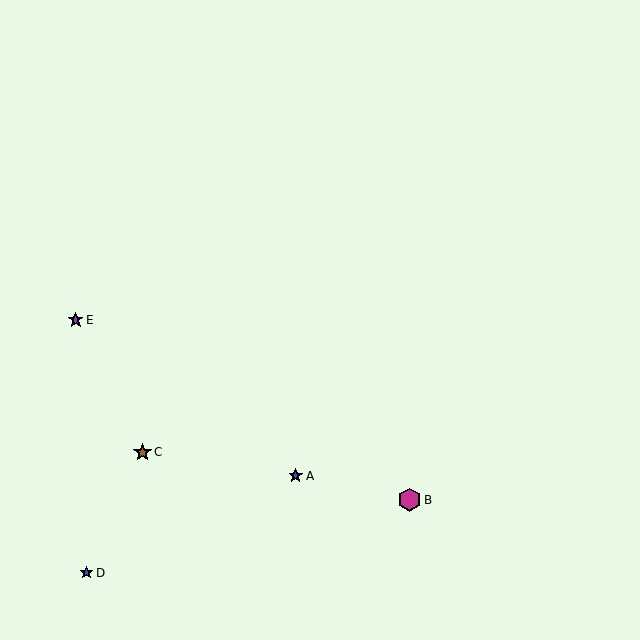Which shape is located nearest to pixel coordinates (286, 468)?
The blue star (labeled A) at (296, 476) is nearest to that location.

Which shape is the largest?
The magenta hexagon (labeled B) is the largest.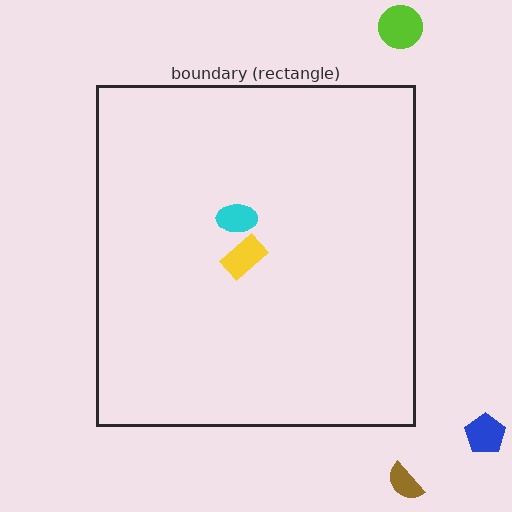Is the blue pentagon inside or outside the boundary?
Outside.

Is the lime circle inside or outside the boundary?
Outside.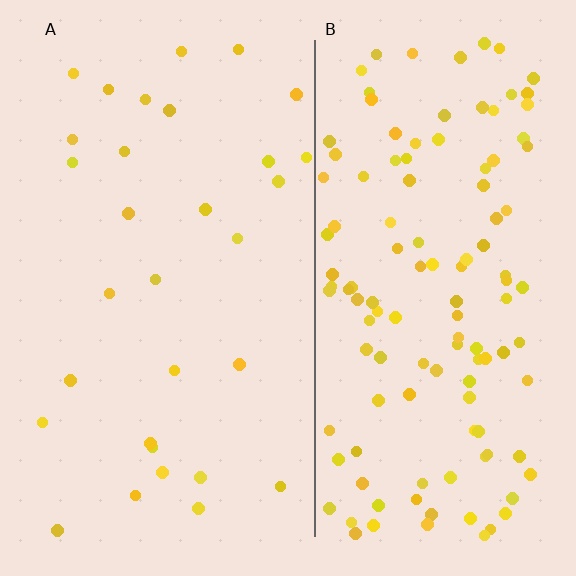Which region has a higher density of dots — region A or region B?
B (the right).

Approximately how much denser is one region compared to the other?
Approximately 4.2× — region B over region A.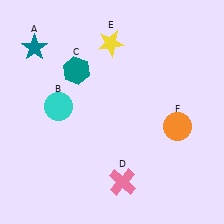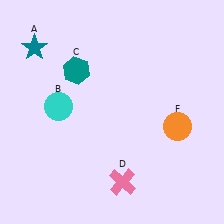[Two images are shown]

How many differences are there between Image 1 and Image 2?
There is 1 difference between the two images.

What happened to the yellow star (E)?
The yellow star (E) was removed in Image 2. It was in the top-left area of Image 1.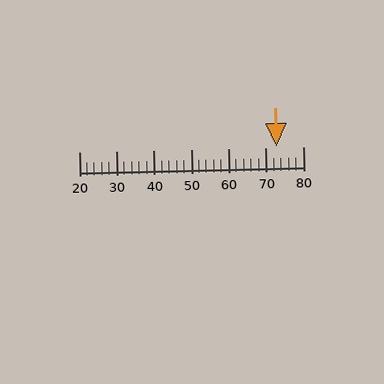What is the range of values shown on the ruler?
The ruler shows values from 20 to 80.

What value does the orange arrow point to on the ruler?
The orange arrow points to approximately 73.